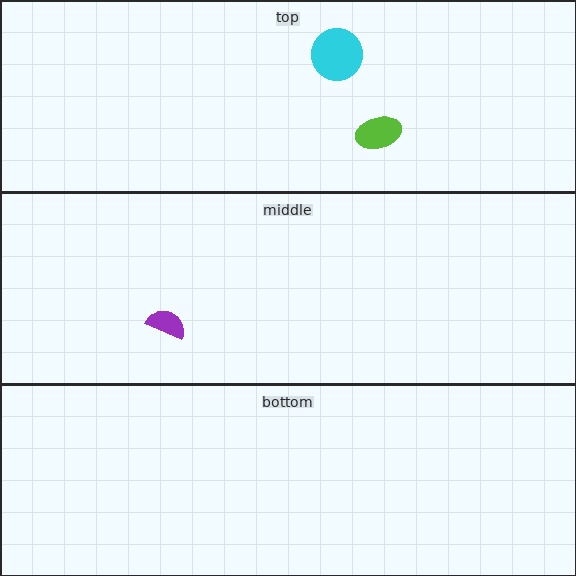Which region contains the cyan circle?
The top region.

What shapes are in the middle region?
The purple semicircle.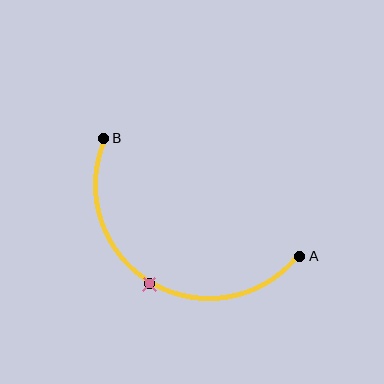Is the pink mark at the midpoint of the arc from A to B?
Yes. The pink mark lies on the arc at equal arc-length from both A and B — it is the arc midpoint.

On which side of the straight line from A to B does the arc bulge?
The arc bulges below the straight line connecting A and B.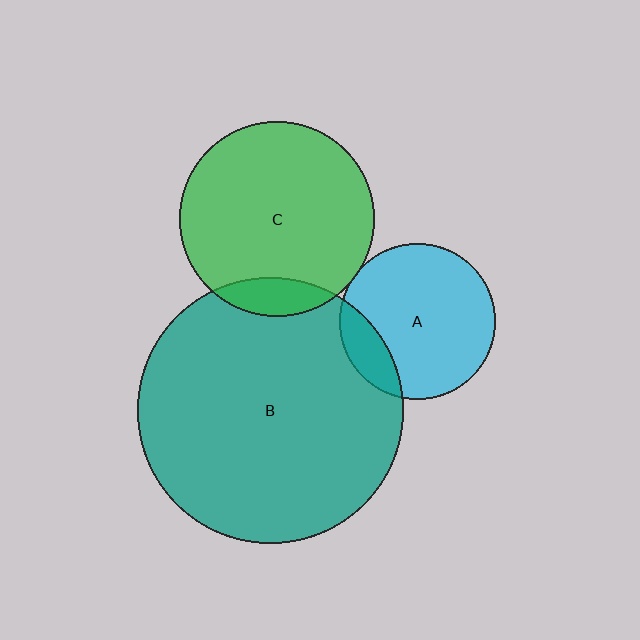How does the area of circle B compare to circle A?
Approximately 2.9 times.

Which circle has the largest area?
Circle B (teal).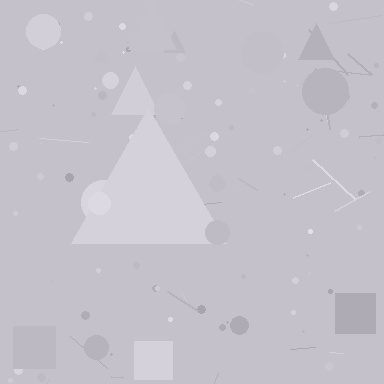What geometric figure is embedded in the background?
A triangle is embedded in the background.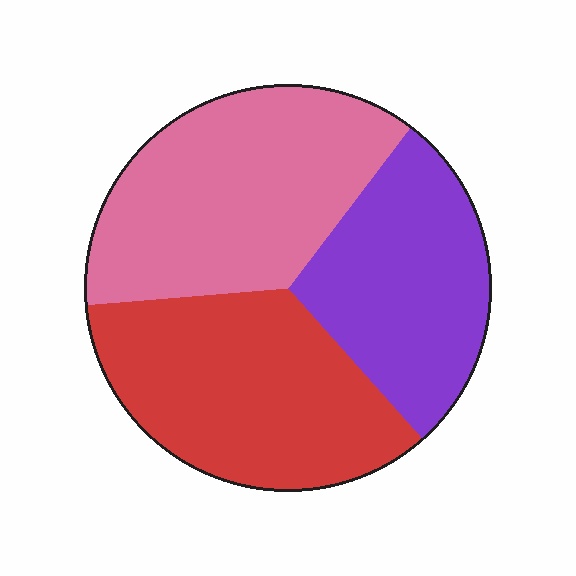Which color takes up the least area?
Purple, at roughly 30%.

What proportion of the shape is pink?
Pink takes up about three eighths (3/8) of the shape.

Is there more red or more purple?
Red.